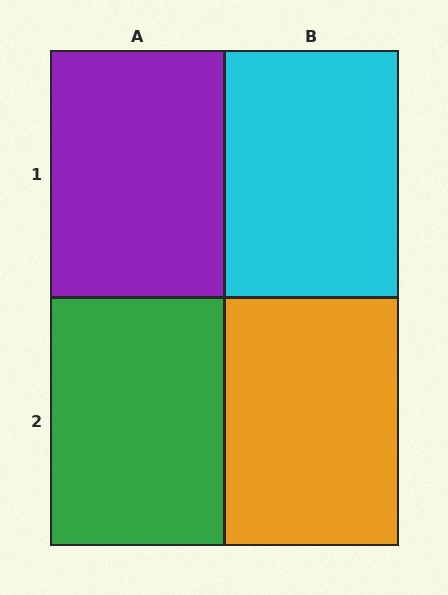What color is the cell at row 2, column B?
Orange.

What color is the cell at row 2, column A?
Green.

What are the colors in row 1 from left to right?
Purple, cyan.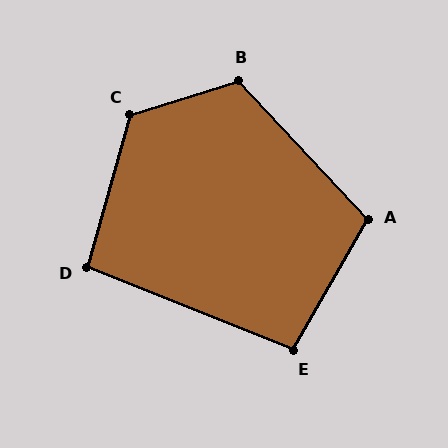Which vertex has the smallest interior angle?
D, at approximately 96 degrees.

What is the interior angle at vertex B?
Approximately 116 degrees (obtuse).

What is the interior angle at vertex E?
Approximately 98 degrees (obtuse).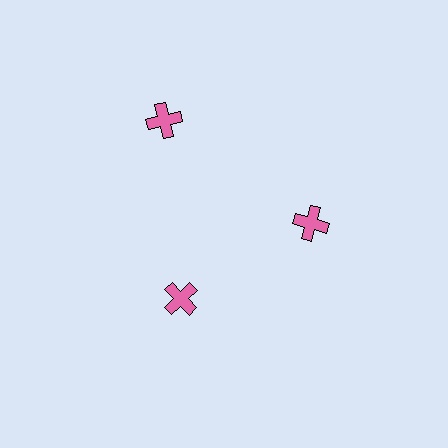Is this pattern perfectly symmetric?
No. The 3 pink crosses are arranged in a ring, but one element near the 11 o'clock position is pushed outward from the center, breaking the 3-fold rotational symmetry.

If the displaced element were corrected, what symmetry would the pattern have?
It would have 3-fold rotational symmetry — the pattern would map onto itself every 120 degrees.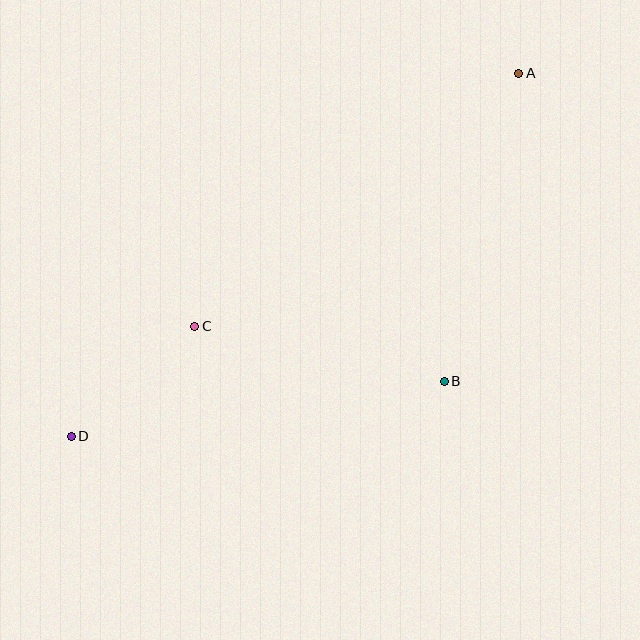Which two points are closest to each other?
Points C and D are closest to each other.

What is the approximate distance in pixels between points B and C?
The distance between B and C is approximately 255 pixels.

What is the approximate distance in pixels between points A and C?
The distance between A and C is approximately 411 pixels.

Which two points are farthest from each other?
Points A and D are farthest from each other.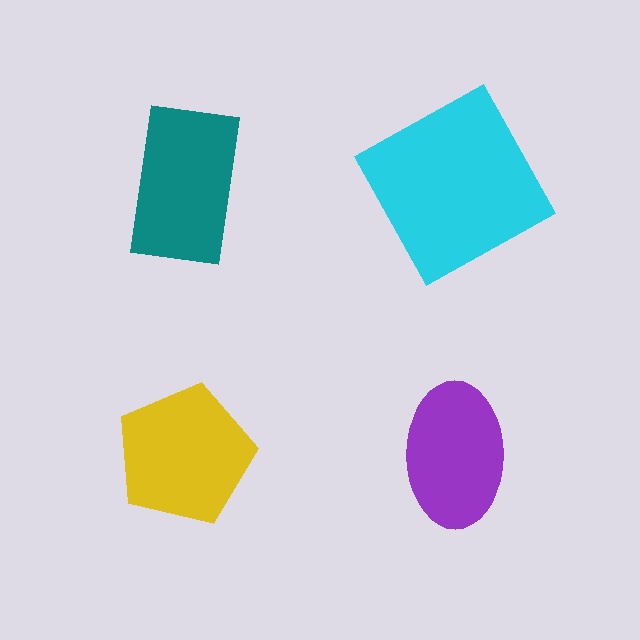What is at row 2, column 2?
A purple ellipse.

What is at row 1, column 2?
A cyan square.